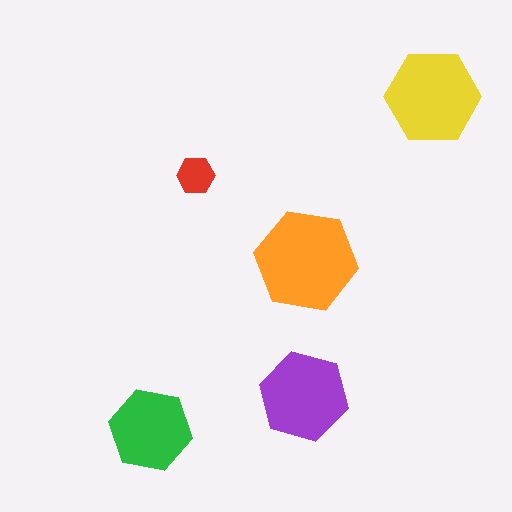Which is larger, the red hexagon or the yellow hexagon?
The yellow one.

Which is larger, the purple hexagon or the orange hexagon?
The orange one.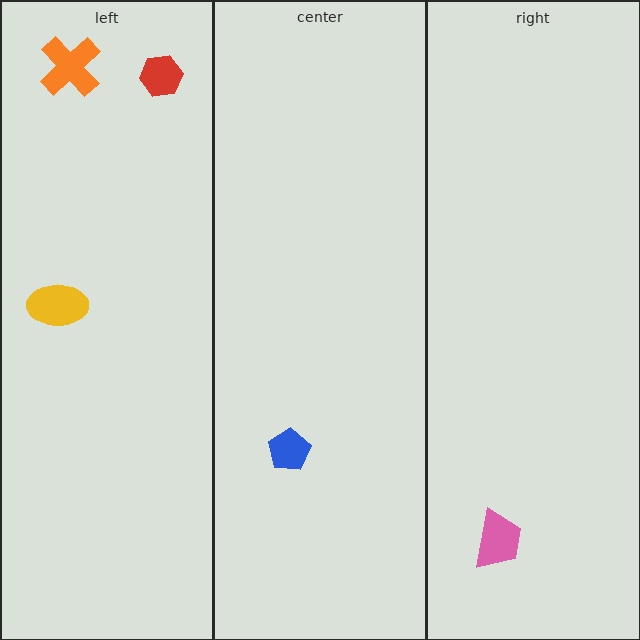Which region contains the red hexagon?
The left region.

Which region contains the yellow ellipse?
The left region.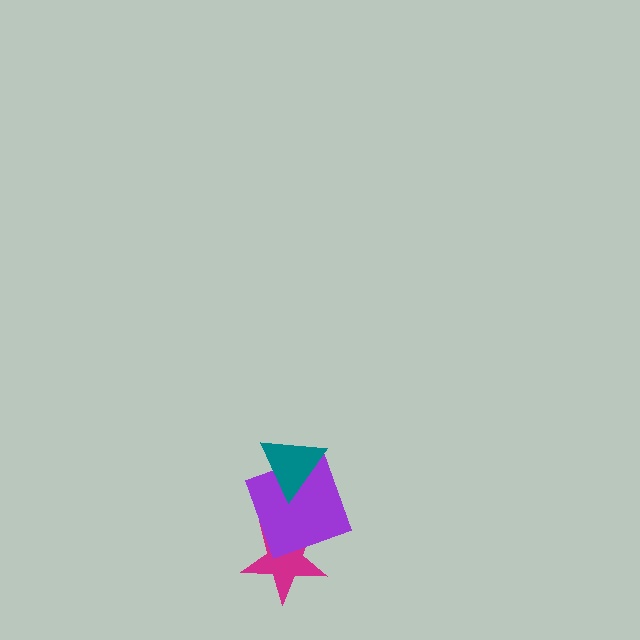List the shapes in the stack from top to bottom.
From top to bottom: the teal triangle, the purple square, the magenta star.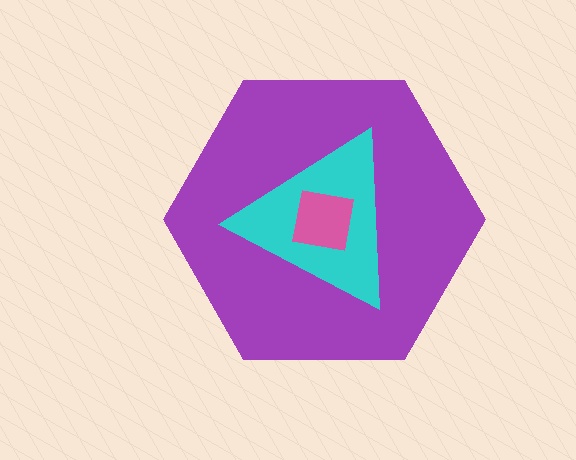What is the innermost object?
The pink square.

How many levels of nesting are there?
3.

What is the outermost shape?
The purple hexagon.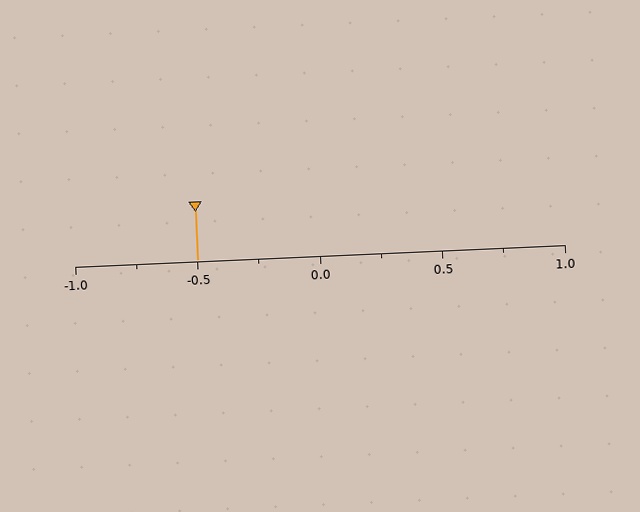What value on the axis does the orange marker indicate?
The marker indicates approximately -0.5.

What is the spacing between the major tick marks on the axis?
The major ticks are spaced 0.5 apart.